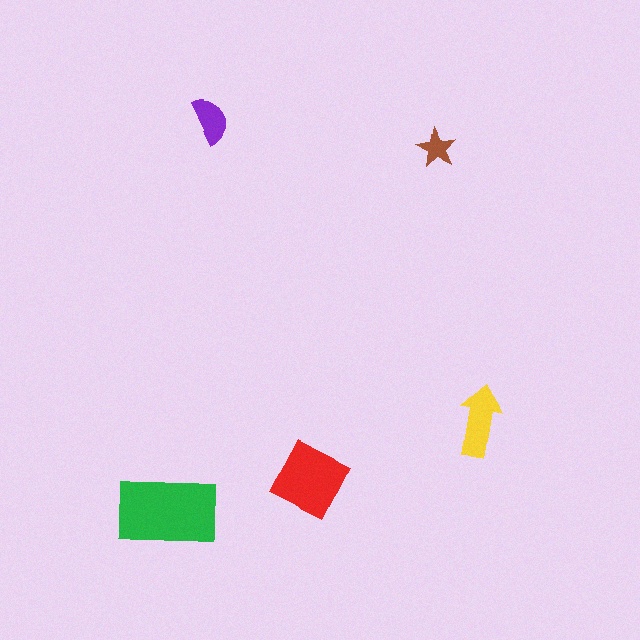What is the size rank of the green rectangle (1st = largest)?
1st.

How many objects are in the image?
There are 5 objects in the image.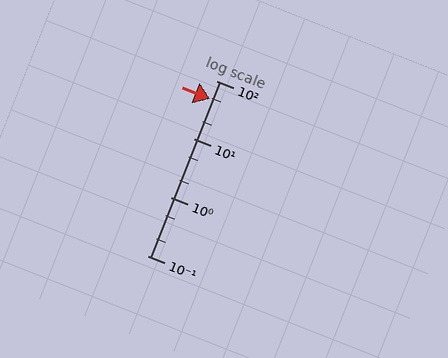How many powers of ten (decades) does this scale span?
The scale spans 3 decades, from 0.1 to 100.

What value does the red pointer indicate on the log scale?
The pointer indicates approximately 49.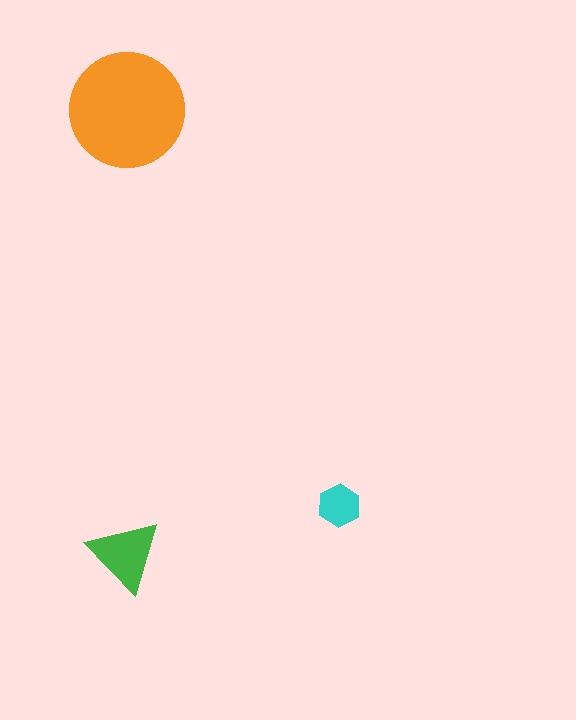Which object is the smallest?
The cyan hexagon.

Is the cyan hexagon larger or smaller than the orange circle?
Smaller.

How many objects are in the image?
There are 3 objects in the image.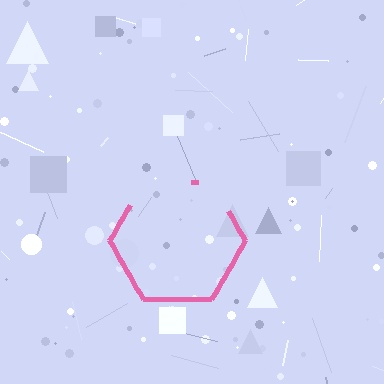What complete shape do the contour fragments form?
The contour fragments form a hexagon.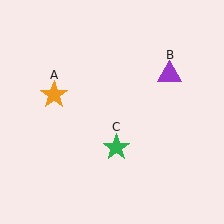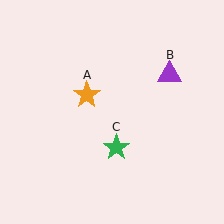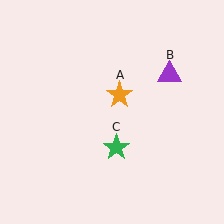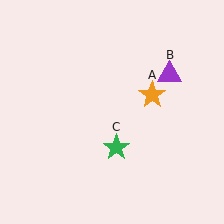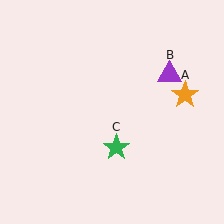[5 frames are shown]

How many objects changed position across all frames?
1 object changed position: orange star (object A).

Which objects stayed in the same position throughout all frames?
Purple triangle (object B) and green star (object C) remained stationary.